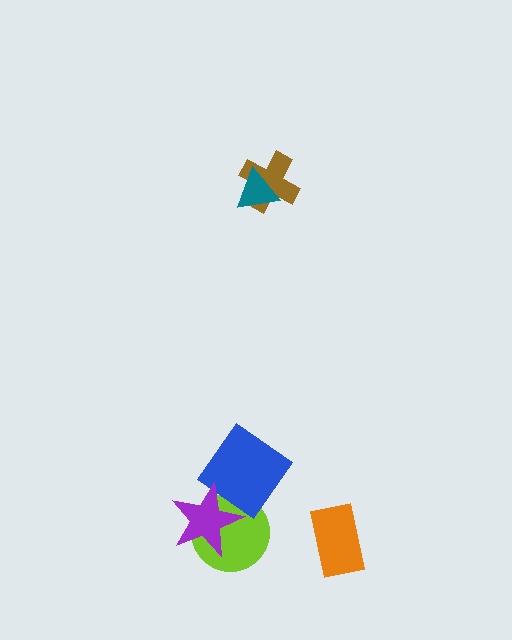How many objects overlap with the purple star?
2 objects overlap with the purple star.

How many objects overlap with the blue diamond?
2 objects overlap with the blue diamond.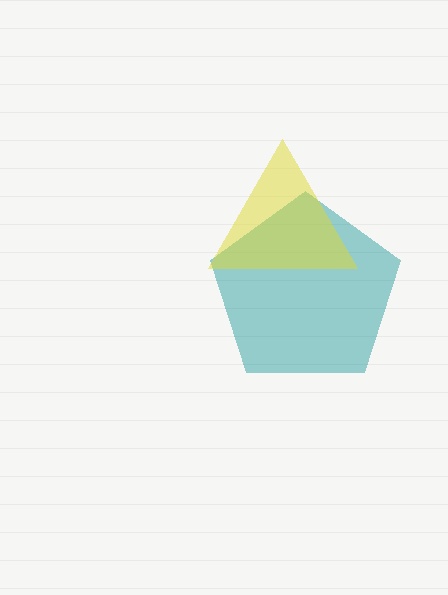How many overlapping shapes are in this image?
There are 2 overlapping shapes in the image.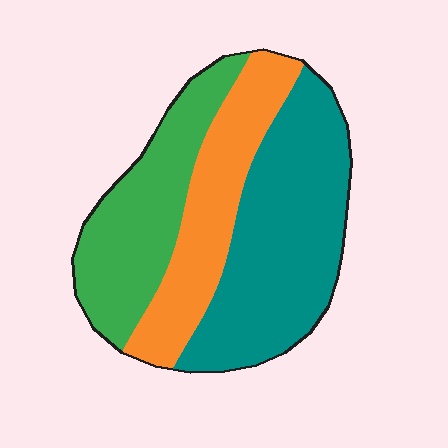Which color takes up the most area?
Teal, at roughly 45%.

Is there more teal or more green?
Teal.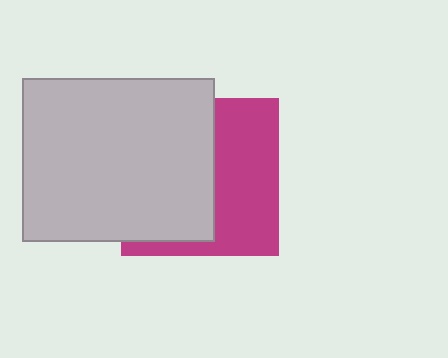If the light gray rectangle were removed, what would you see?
You would see the complete magenta square.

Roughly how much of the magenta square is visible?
About half of it is visible (roughly 46%).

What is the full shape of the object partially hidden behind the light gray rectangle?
The partially hidden object is a magenta square.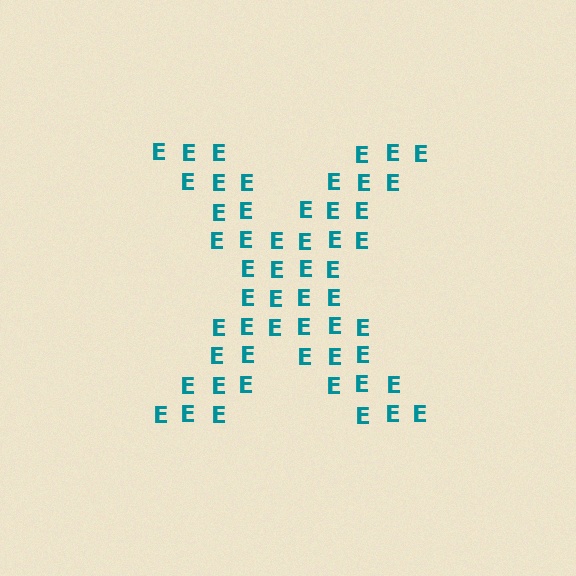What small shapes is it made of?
It is made of small letter E's.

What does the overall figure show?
The overall figure shows the letter X.